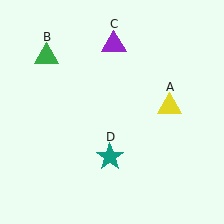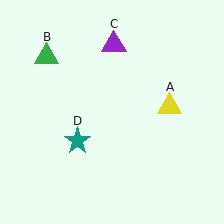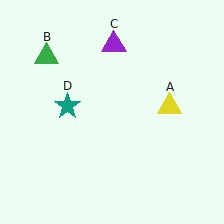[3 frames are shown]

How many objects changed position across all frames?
1 object changed position: teal star (object D).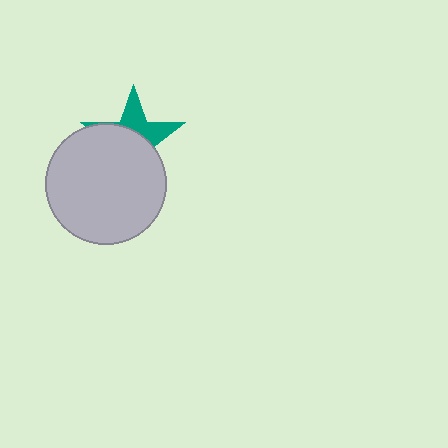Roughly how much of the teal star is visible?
A small part of it is visible (roughly 38%).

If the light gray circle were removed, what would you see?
You would see the complete teal star.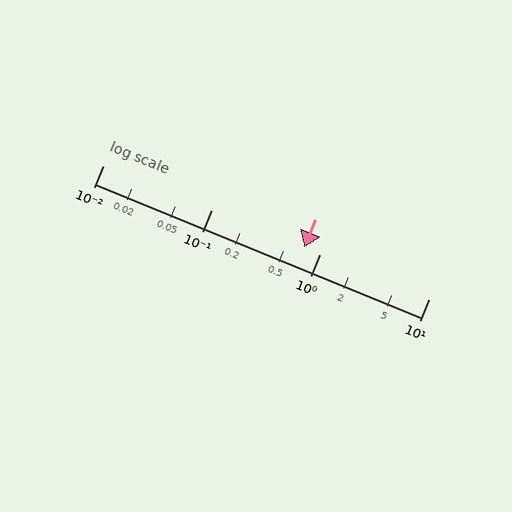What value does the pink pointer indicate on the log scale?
The pointer indicates approximately 0.72.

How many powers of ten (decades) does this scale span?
The scale spans 3 decades, from 0.01 to 10.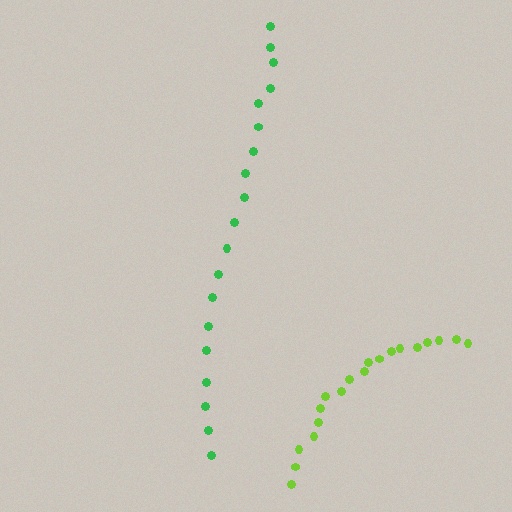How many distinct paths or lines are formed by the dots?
There are 2 distinct paths.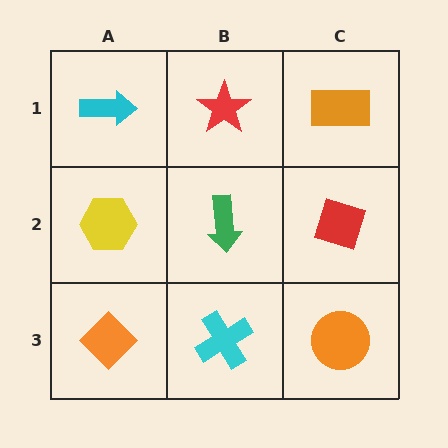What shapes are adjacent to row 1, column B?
A green arrow (row 2, column B), a cyan arrow (row 1, column A), an orange rectangle (row 1, column C).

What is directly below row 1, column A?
A yellow hexagon.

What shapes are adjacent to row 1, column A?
A yellow hexagon (row 2, column A), a red star (row 1, column B).